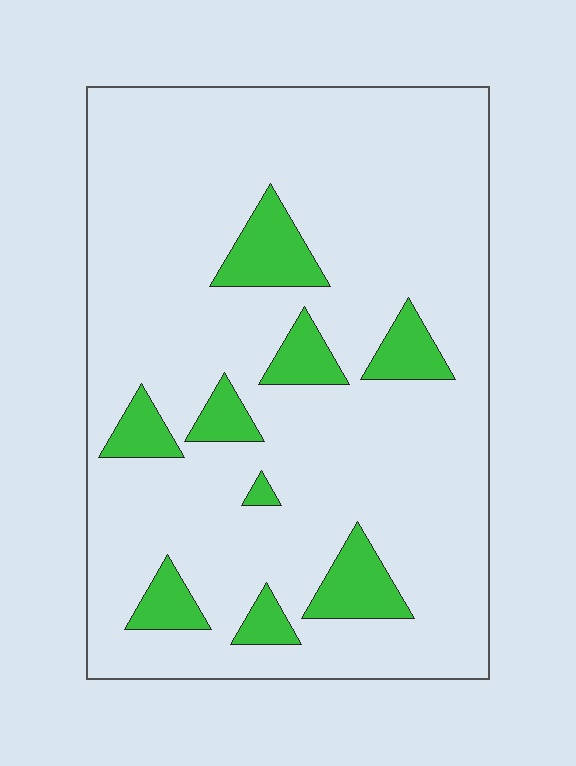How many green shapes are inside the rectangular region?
9.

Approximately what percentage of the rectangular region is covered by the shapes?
Approximately 15%.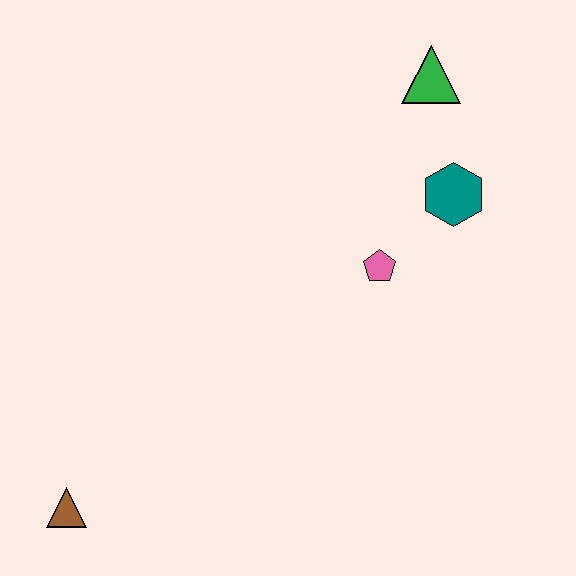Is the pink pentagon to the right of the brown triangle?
Yes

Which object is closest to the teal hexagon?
The pink pentagon is closest to the teal hexagon.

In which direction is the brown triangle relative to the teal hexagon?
The brown triangle is to the left of the teal hexagon.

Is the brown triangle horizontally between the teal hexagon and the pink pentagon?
No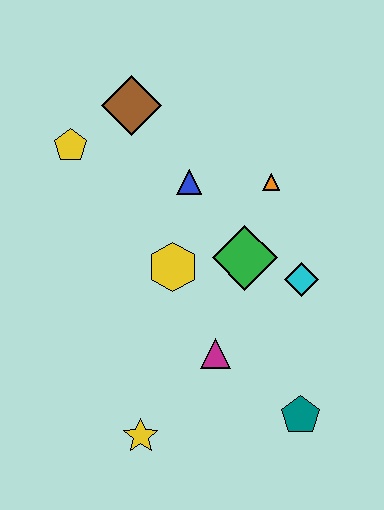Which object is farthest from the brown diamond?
The teal pentagon is farthest from the brown diamond.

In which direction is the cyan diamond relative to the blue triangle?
The cyan diamond is to the right of the blue triangle.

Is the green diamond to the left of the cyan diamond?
Yes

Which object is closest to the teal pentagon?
The magenta triangle is closest to the teal pentagon.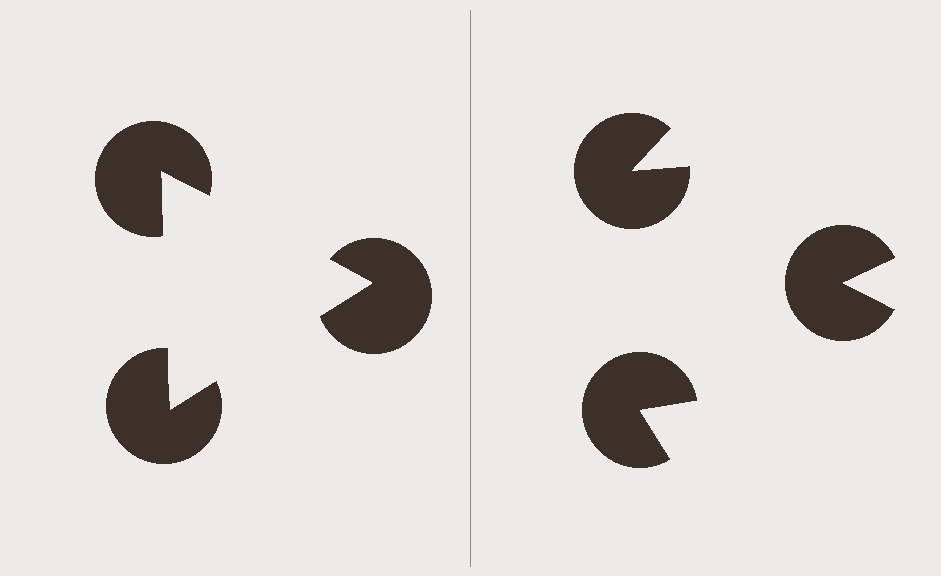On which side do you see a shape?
An illusory triangle appears on the left side. On the right side the wedge cuts are rotated, so no coherent shape forms.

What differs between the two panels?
The pac-man discs are positioned identically on both sides; only the wedge orientations differ. On the left they align to a triangle; on the right they are misaligned.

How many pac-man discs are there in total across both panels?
6 — 3 on each side.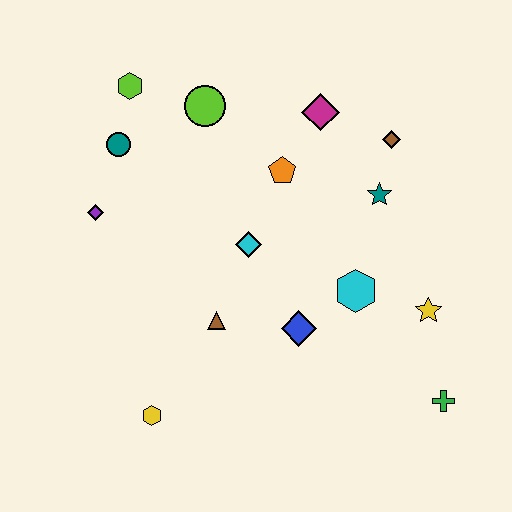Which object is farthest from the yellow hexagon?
The brown diamond is farthest from the yellow hexagon.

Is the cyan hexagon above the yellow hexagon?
Yes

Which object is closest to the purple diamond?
The teal circle is closest to the purple diamond.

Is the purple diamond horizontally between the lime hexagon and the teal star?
No